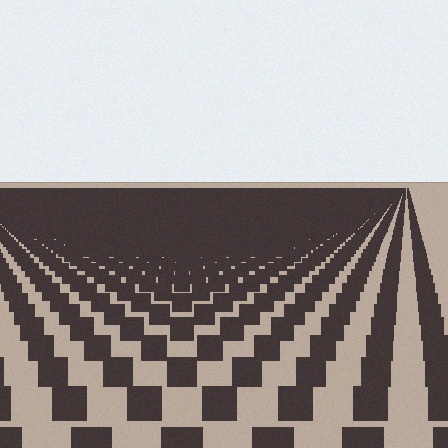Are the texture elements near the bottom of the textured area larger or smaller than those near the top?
Larger. Near the bottom, elements are closer to the viewer and appear at a bigger on-screen size.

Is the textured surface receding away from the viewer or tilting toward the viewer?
The surface is receding away from the viewer. Texture elements get smaller and denser toward the top.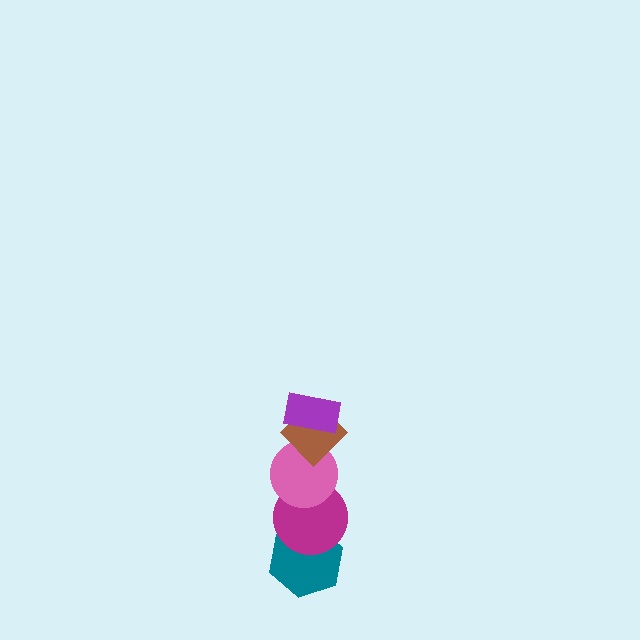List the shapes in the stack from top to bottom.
From top to bottom: the purple rectangle, the brown diamond, the pink circle, the magenta circle, the teal hexagon.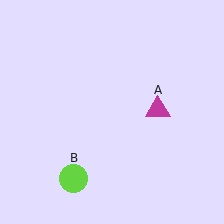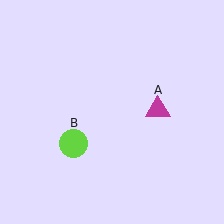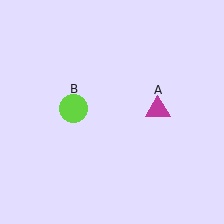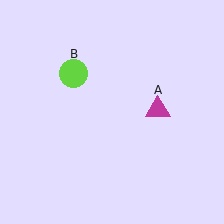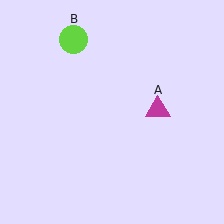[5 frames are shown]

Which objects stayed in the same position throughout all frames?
Magenta triangle (object A) remained stationary.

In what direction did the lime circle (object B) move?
The lime circle (object B) moved up.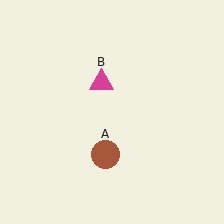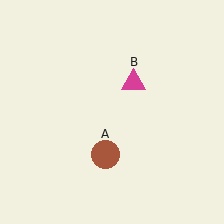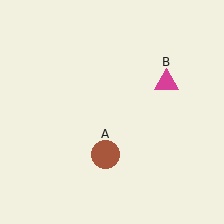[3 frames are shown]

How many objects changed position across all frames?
1 object changed position: magenta triangle (object B).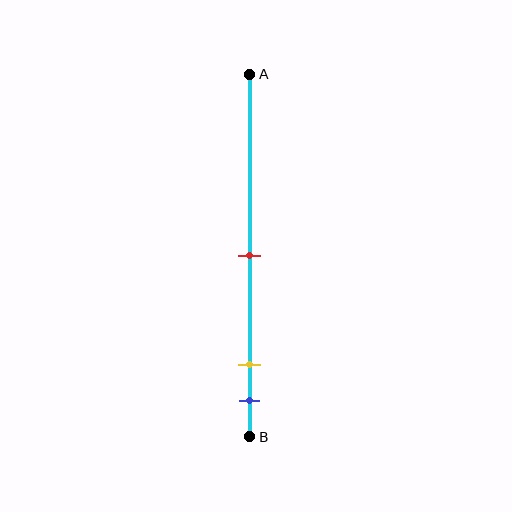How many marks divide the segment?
There are 3 marks dividing the segment.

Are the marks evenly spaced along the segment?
No, the marks are not evenly spaced.